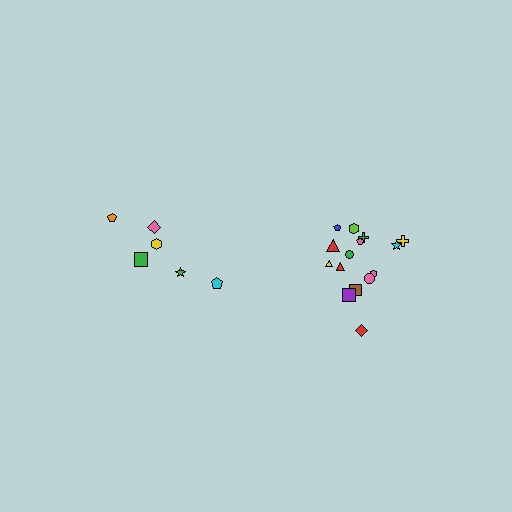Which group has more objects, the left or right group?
The right group.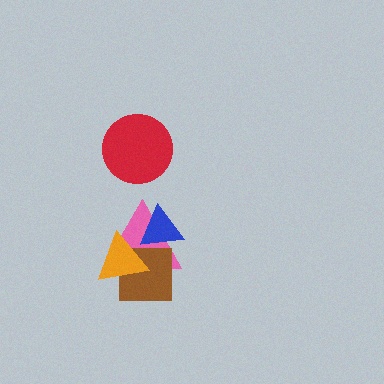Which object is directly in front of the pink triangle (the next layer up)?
The brown square is directly in front of the pink triangle.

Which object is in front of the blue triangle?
The orange triangle is in front of the blue triangle.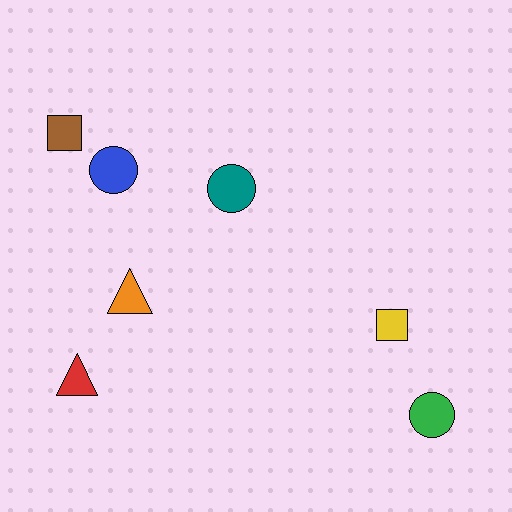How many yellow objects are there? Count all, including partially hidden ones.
There is 1 yellow object.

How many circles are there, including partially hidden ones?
There are 3 circles.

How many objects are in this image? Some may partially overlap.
There are 7 objects.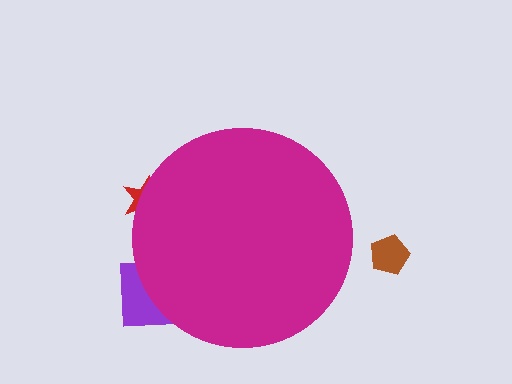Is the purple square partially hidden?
Yes, the purple square is partially hidden behind the magenta circle.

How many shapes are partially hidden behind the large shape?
2 shapes are partially hidden.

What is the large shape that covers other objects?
A magenta circle.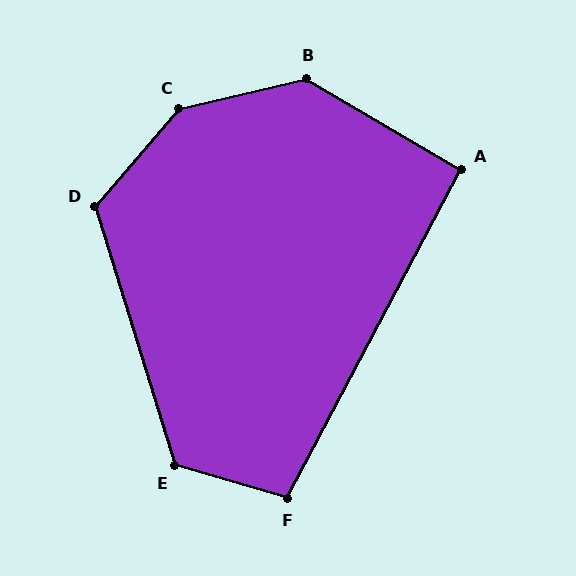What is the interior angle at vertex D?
Approximately 122 degrees (obtuse).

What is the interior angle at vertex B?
Approximately 136 degrees (obtuse).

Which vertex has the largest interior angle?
C, at approximately 144 degrees.